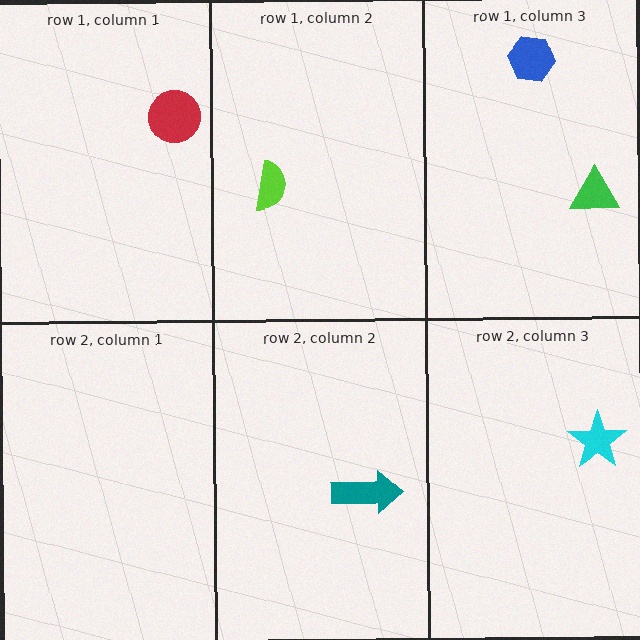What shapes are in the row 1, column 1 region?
The red circle.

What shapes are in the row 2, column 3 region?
The cyan star.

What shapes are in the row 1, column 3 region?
The blue hexagon, the green triangle.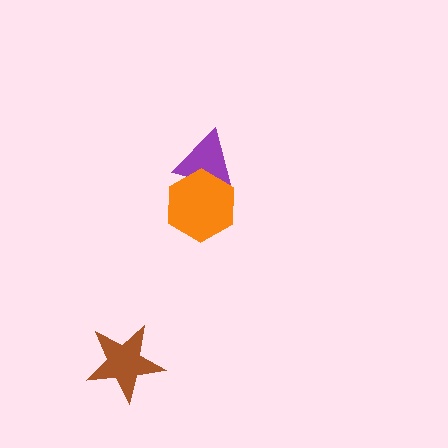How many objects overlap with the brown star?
0 objects overlap with the brown star.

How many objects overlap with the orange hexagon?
1 object overlaps with the orange hexagon.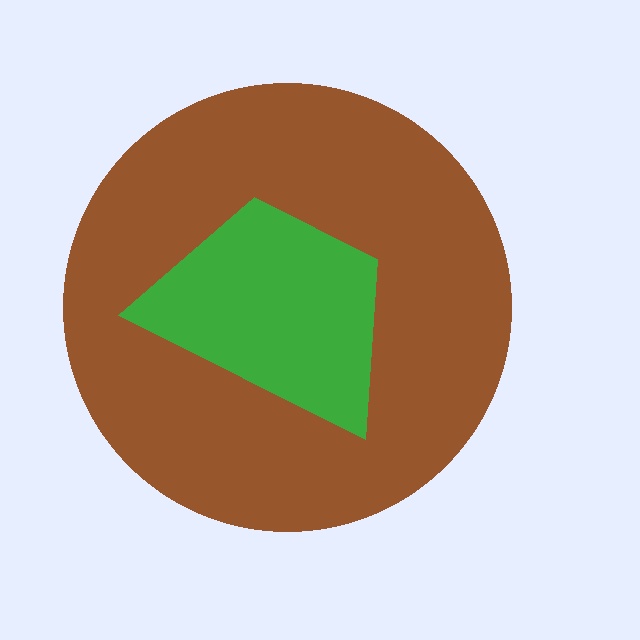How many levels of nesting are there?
2.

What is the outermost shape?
The brown circle.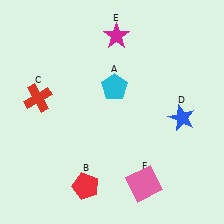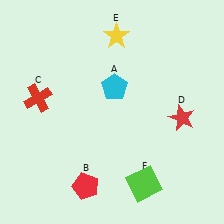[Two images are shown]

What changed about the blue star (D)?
In Image 1, D is blue. In Image 2, it changed to red.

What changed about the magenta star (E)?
In Image 1, E is magenta. In Image 2, it changed to yellow.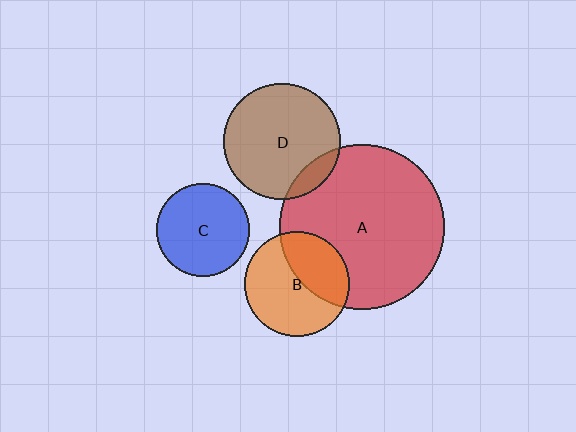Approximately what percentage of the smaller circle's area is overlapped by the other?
Approximately 40%.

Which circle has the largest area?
Circle A (red).